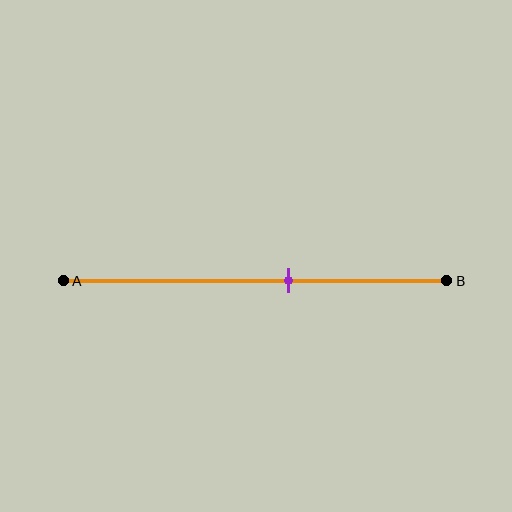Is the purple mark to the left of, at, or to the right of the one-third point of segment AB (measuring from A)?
The purple mark is to the right of the one-third point of segment AB.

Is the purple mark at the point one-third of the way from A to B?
No, the mark is at about 60% from A, not at the 33% one-third point.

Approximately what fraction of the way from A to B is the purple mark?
The purple mark is approximately 60% of the way from A to B.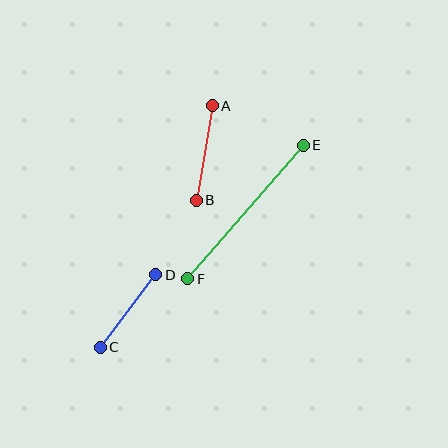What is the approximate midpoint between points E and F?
The midpoint is at approximately (245, 212) pixels.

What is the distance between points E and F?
The distance is approximately 177 pixels.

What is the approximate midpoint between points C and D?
The midpoint is at approximately (128, 311) pixels.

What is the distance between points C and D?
The distance is approximately 92 pixels.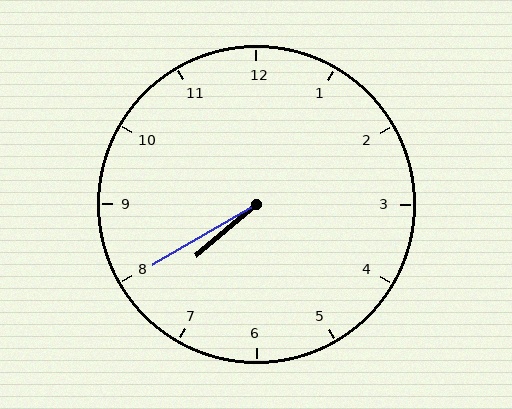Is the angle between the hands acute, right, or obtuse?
It is acute.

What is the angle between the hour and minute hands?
Approximately 10 degrees.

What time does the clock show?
7:40.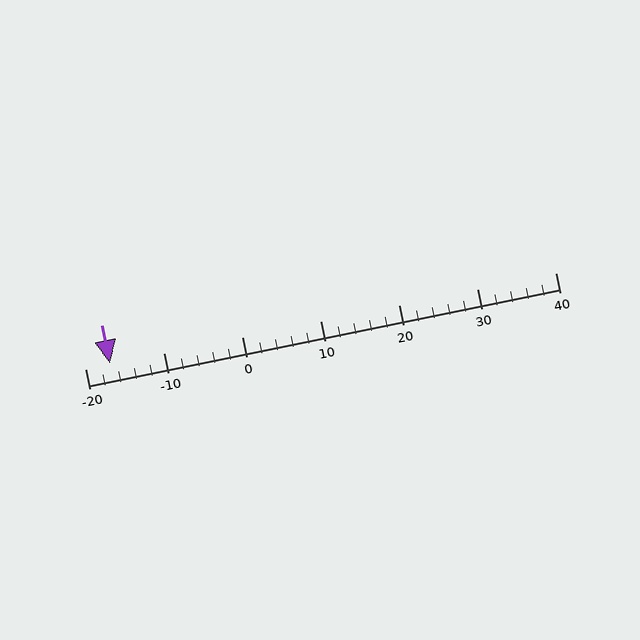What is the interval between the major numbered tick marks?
The major tick marks are spaced 10 units apart.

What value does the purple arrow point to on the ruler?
The purple arrow points to approximately -17.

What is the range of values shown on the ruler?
The ruler shows values from -20 to 40.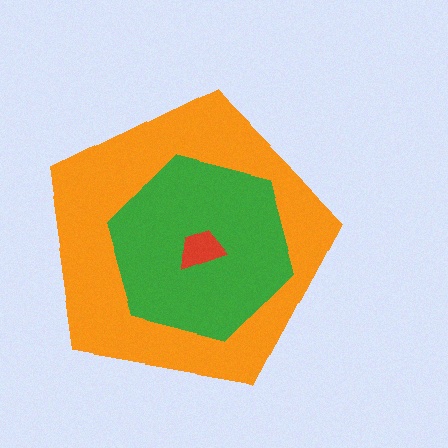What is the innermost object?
The red trapezoid.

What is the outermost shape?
The orange pentagon.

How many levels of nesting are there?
3.